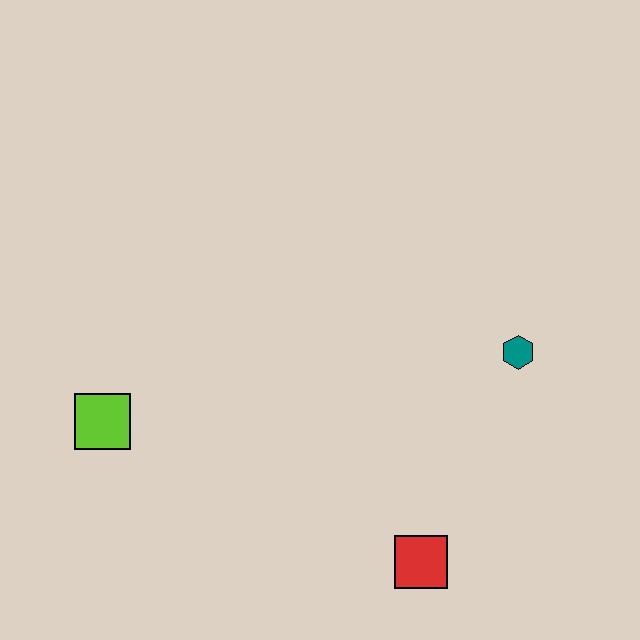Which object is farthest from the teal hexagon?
The lime square is farthest from the teal hexagon.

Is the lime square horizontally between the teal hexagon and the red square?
No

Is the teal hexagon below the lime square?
No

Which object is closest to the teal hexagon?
The red square is closest to the teal hexagon.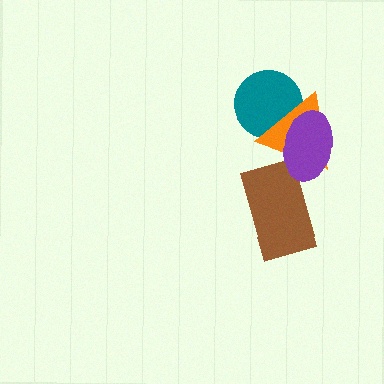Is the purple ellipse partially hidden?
No, no other shape covers it.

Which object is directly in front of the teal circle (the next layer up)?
The orange triangle is directly in front of the teal circle.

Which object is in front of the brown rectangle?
The purple ellipse is in front of the brown rectangle.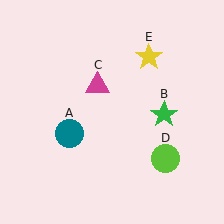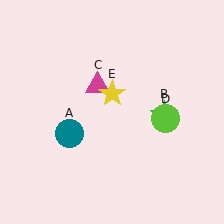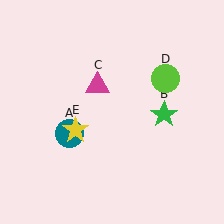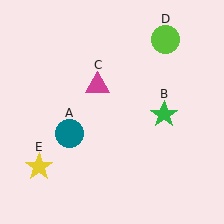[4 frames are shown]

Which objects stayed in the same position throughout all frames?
Teal circle (object A) and green star (object B) and magenta triangle (object C) remained stationary.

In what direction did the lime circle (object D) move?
The lime circle (object D) moved up.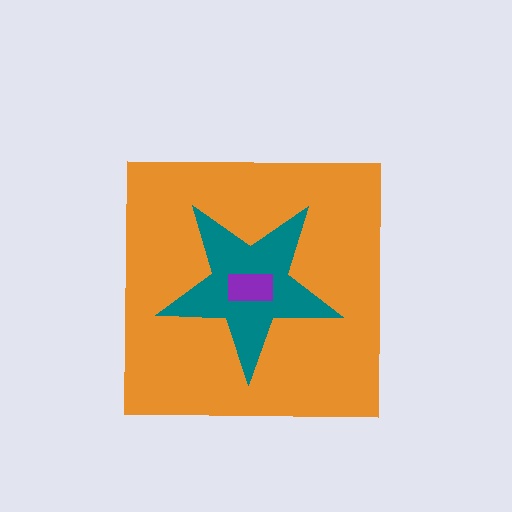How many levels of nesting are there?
3.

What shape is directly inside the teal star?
The purple rectangle.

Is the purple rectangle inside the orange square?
Yes.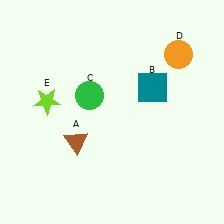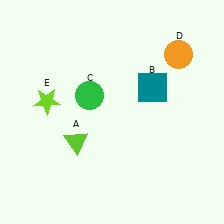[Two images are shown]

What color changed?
The triangle (A) changed from brown in Image 1 to lime in Image 2.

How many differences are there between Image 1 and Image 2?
There is 1 difference between the two images.